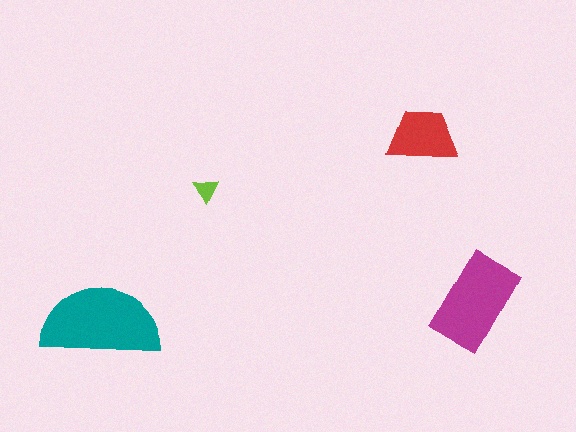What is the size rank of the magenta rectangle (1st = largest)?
2nd.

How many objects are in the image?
There are 4 objects in the image.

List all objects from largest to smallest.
The teal semicircle, the magenta rectangle, the red trapezoid, the lime triangle.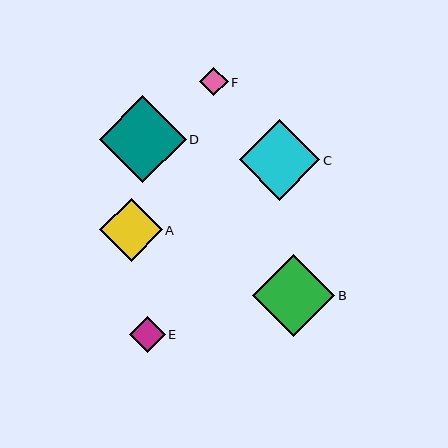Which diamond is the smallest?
Diamond F is the smallest with a size of approximately 28 pixels.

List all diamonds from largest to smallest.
From largest to smallest: D, B, C, A, E, F.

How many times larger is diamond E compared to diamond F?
Diamond E is approximately 1.3 times the size of diamond F.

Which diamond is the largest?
Diamond D is the largest with a size of approximately 87 pixels.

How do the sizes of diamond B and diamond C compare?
Diamond B and diamond C are approximately the same size.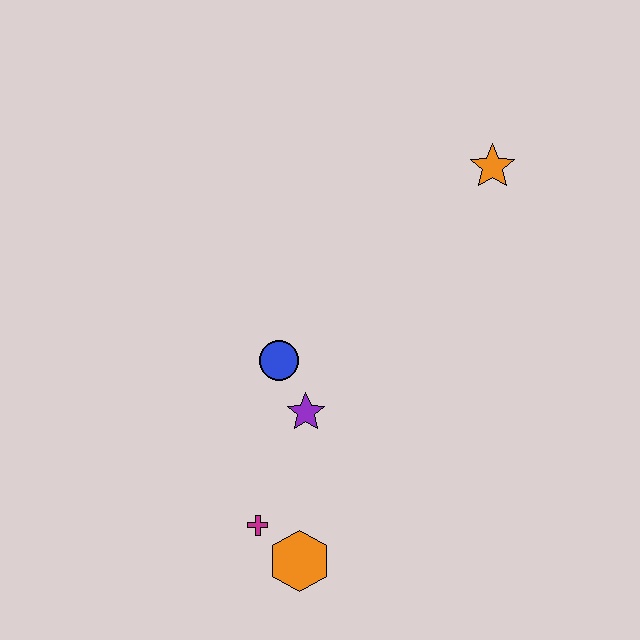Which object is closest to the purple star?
The blue circle is closest to the purple star.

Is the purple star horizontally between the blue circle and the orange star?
Yes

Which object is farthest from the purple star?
The orange star is farthest from the purple star.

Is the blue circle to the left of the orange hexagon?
Yes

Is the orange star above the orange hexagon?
Yes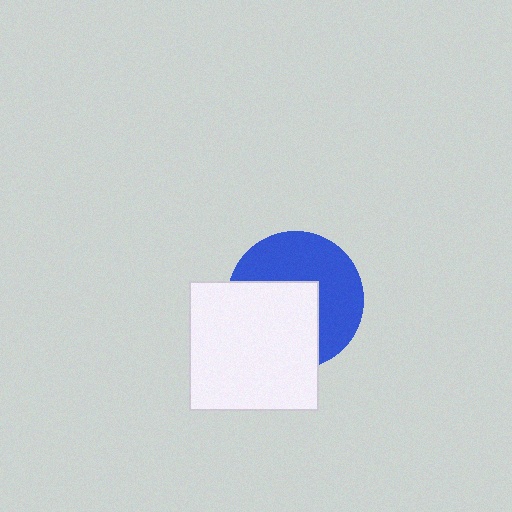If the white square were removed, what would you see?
You would see the complete blue circle.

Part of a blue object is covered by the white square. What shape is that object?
It is a circle.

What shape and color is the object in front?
The object in front is a white square.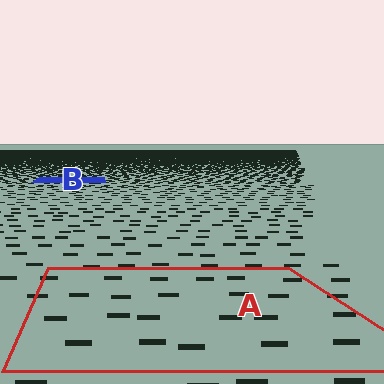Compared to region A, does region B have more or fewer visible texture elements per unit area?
Region B has more texture elements per unit area — they are packed more densely because it is farther away.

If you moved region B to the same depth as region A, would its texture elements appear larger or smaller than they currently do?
They would appear larger. At a closer depth, the same texture elements are projected at a bigger on-screen size.